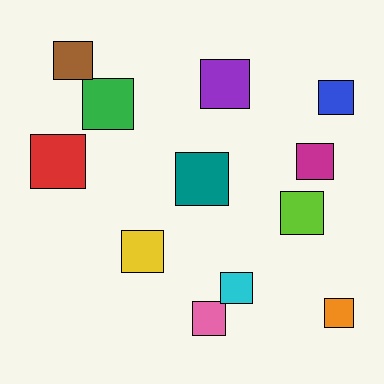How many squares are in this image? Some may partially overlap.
There are 12 squares.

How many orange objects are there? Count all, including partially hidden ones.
There is 1 orange object.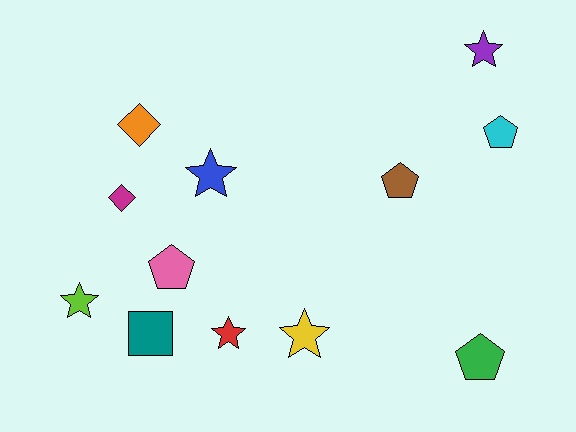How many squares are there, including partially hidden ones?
There is 1 square.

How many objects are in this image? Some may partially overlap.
There are 12 objects.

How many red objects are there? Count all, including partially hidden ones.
There is 1 red object.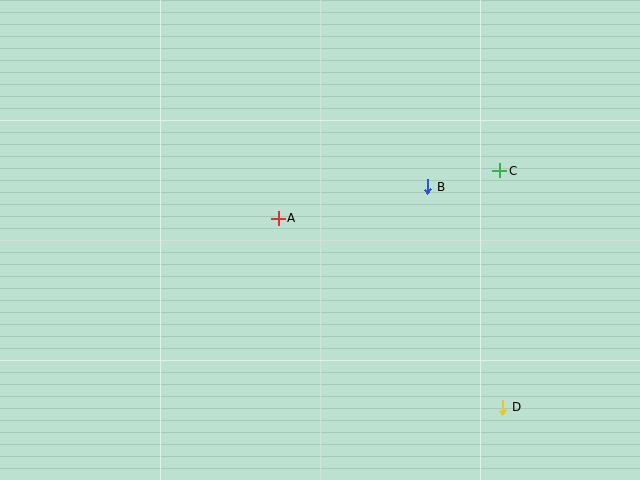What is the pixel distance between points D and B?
The distance between D and B is 233 pixels.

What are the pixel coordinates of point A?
Point A is at (278, 218).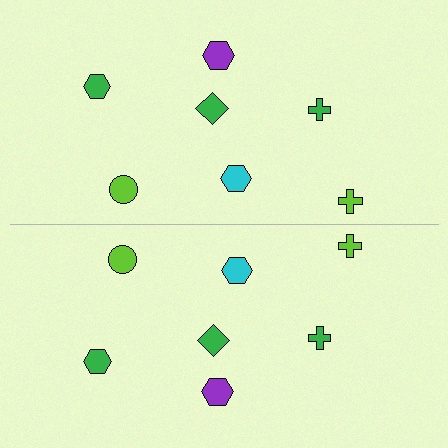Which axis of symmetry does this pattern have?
The pattern has a horizontal axis of symmetry running through the center of the image.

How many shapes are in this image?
There are 14 shapes in this image.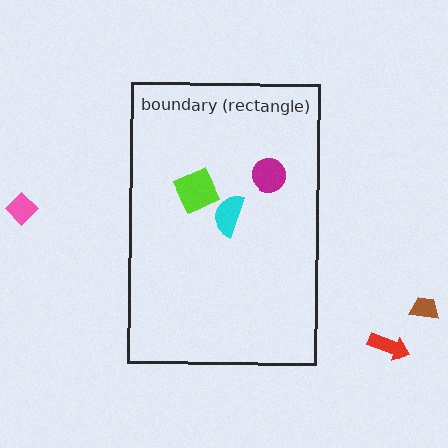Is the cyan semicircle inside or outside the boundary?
Inside.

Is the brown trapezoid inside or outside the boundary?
Outside.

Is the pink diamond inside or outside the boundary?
Outside.